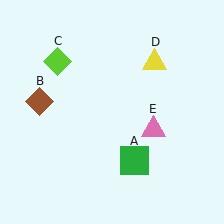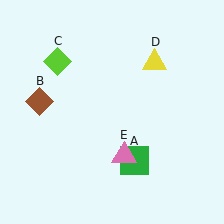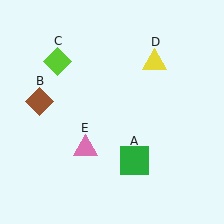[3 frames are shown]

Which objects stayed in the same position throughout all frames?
Green square (object A) and brown diamond (object B) and lime diamond (object C) and yellow triangle (object D) remained stationary.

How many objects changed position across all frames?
1 object changed position: pink triangle (object E).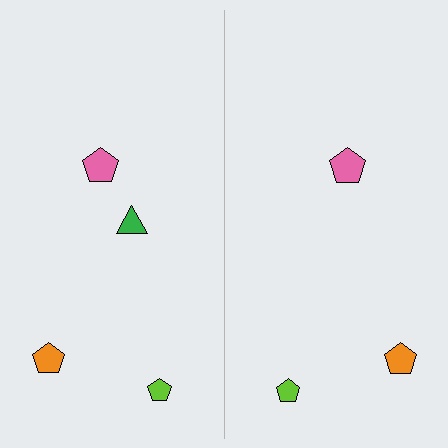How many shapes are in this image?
There are 7 shapes in this image.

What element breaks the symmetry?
A green triangle is missing from the right side.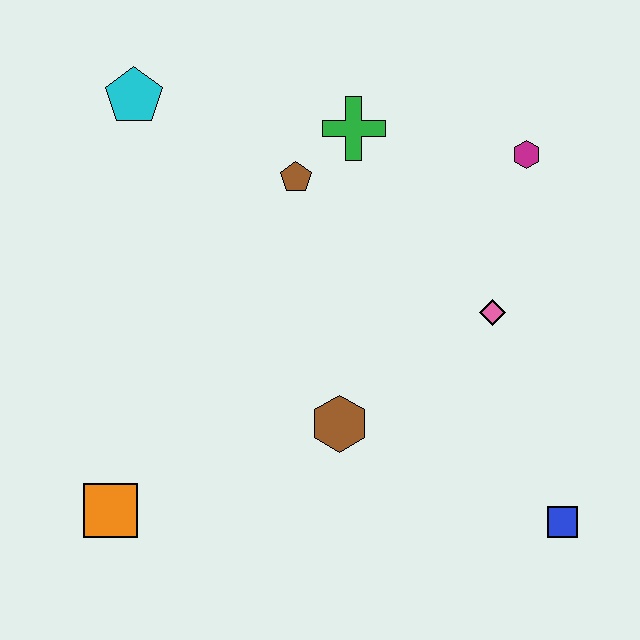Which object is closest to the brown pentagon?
The green cross is closest to the brown pentagon.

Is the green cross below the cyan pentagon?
Yes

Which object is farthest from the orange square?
The magenta hexagon is farthest from the orange square.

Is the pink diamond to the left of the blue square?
Yes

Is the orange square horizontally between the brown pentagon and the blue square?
No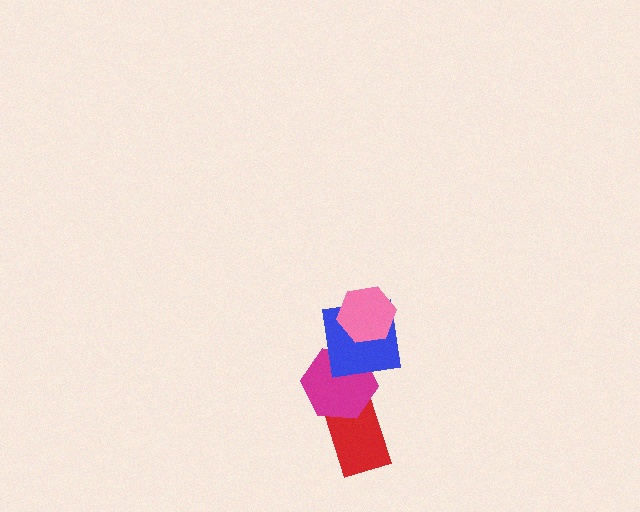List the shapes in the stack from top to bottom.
From top to bottom: the pink hexagon, the blue square, the magenta hexagon, the red rectangle.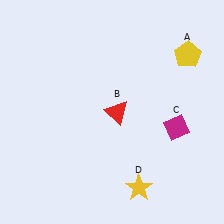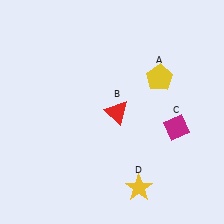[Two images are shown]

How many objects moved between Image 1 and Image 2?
1 object moved between the two images.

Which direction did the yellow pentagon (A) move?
The yellow pentagon (A) moved left.